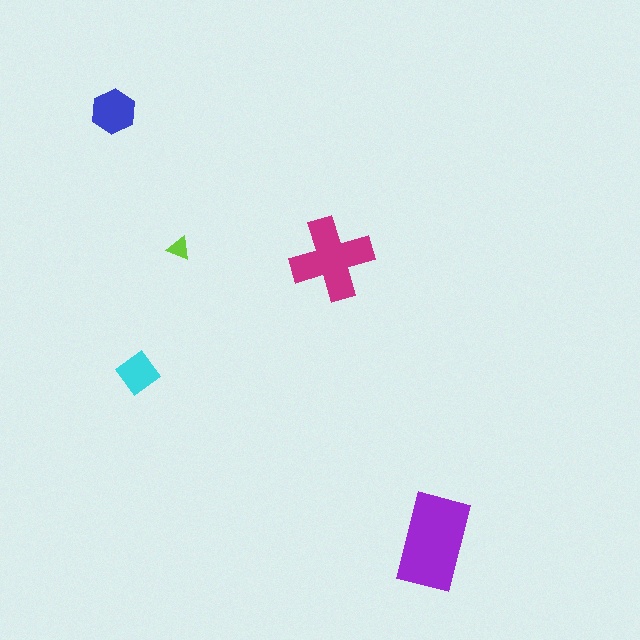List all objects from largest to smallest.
The purple rectangle, the magenta cross, the blue hexagon, the cyan diamond, the lime triangle.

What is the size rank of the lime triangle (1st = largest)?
5th.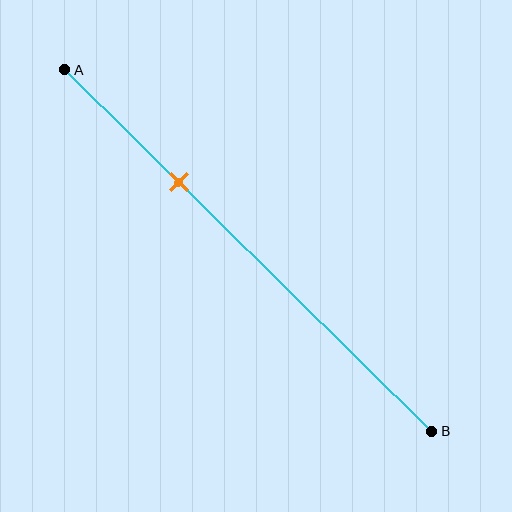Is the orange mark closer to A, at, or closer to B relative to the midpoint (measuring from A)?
The orange mark is closer to point A than the midpoint of segment AB.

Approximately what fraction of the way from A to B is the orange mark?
The orange mark is approximately 30% of the way from A to B.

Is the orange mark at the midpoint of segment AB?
No, the mark is at about 30% from A, not at the 50% midpoint.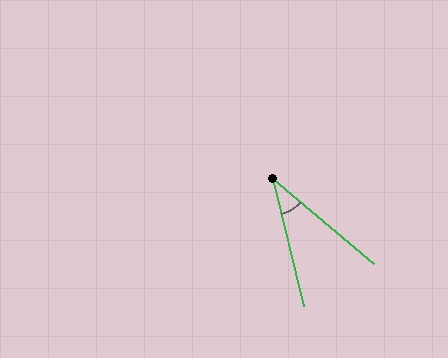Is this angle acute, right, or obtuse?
It is acute.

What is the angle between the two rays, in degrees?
Approximately 36 degrees.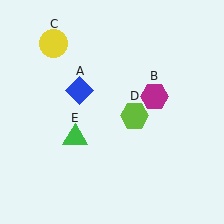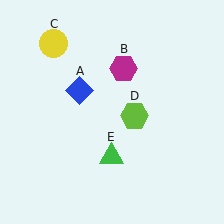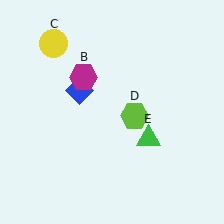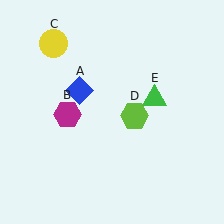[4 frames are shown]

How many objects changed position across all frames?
2 objects changed position: magenta hexagon (object B), green triangle (object E).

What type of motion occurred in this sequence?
The magenta hexagon (object B), green triangle (object E) rotated counterclockwise around the center of the scene.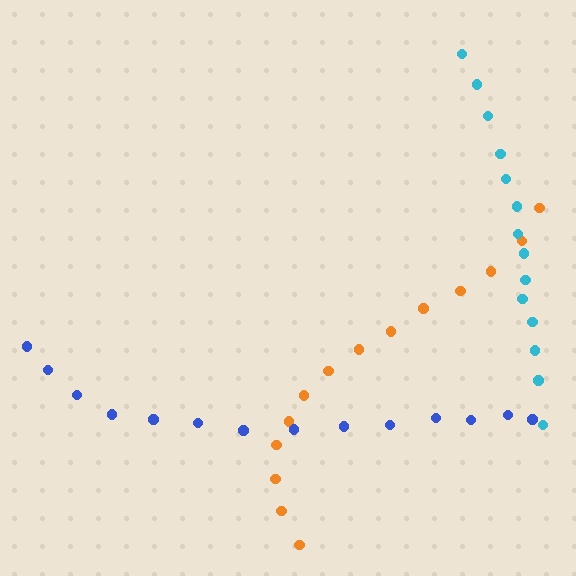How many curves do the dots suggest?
There are 3 distinct paths.